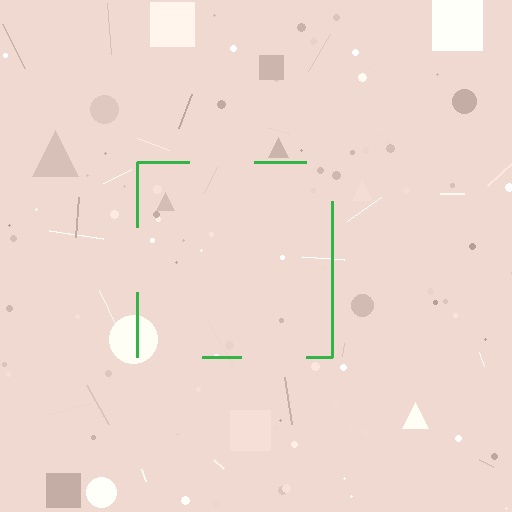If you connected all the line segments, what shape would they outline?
They would outline a square.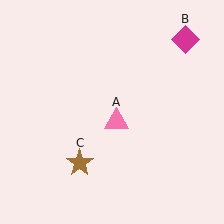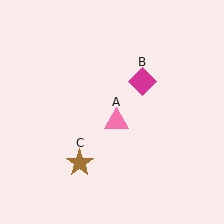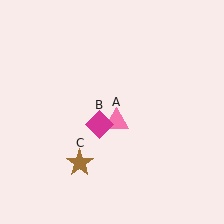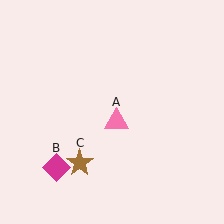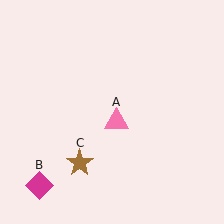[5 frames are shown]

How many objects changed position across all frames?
1 object changed position: magenta diamond (object B).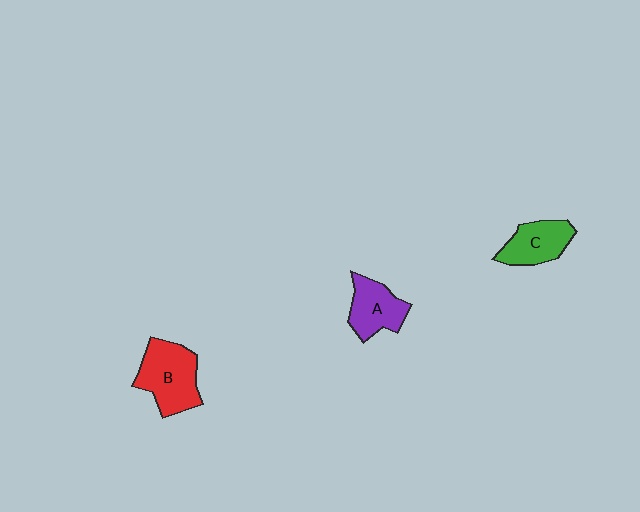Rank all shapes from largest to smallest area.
From largest to smallest: B (red), A (purple), C (green).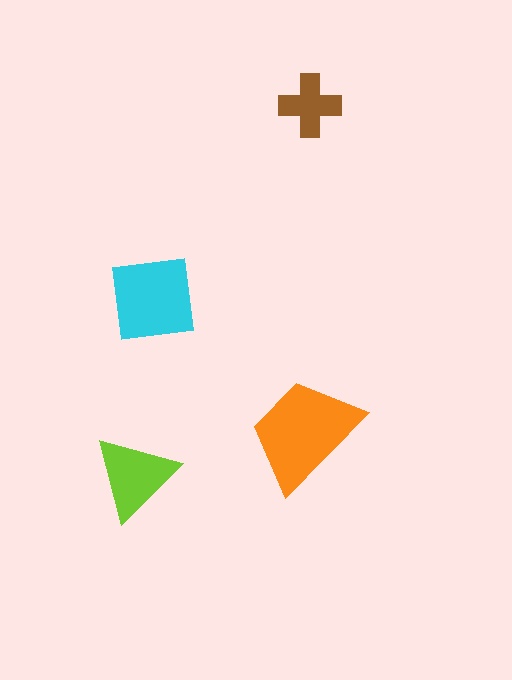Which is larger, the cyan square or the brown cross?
The cyan square.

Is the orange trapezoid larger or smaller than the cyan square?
Larger.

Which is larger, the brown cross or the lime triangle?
The lime triangle.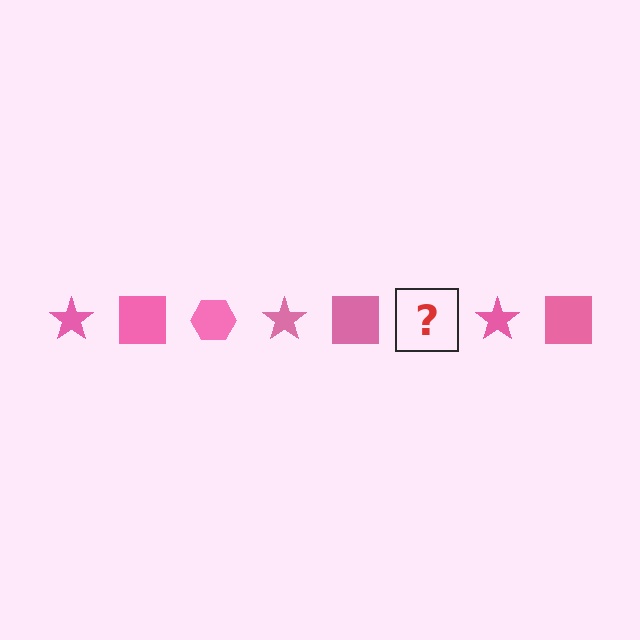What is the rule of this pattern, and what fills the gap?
The rule is that the pattern cycles through star, square, hexagon shapes in pink. The gap should be filled with a pink hexagon.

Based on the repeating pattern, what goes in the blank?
The blank should be a pink hexagon.